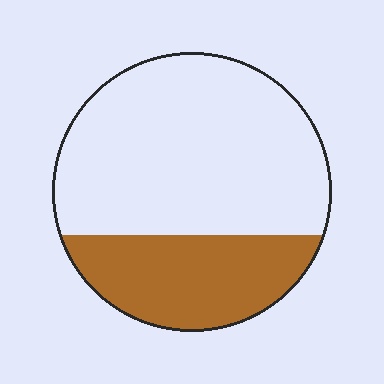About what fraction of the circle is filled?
About one third (1/3).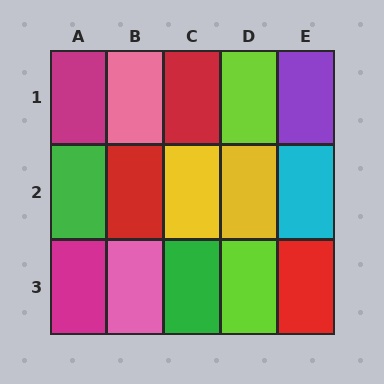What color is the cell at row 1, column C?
Red.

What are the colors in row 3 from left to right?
Magenta, pink, green, lime, red.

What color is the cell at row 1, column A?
Magenta.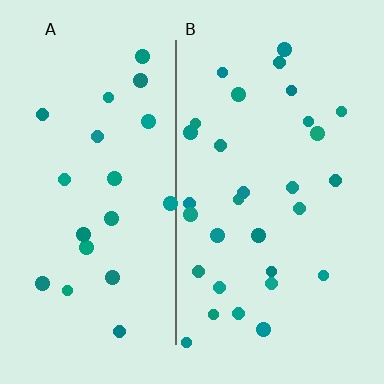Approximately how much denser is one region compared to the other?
Approximately 1.4× — region B over region A.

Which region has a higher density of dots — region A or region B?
B (the right).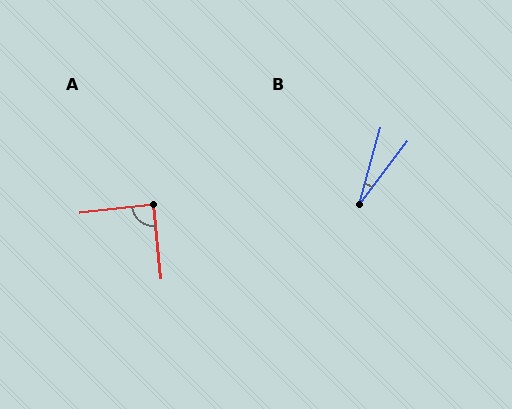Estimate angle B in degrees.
Approximately 21 degrees.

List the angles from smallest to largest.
B (21°), A (89°).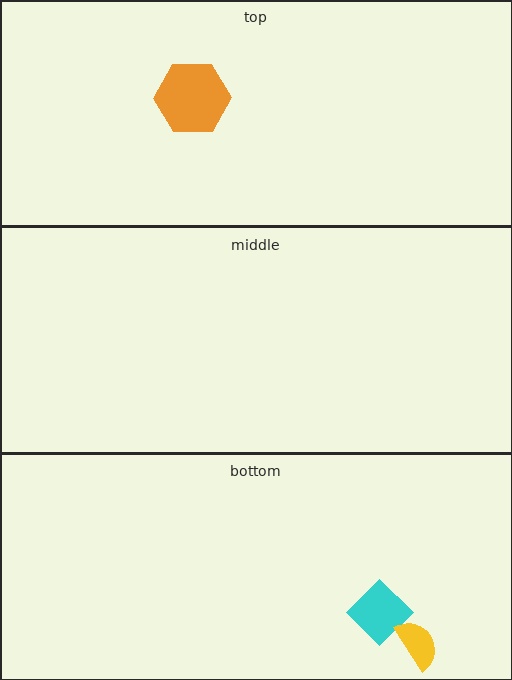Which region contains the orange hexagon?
The top region.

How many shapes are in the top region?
1.